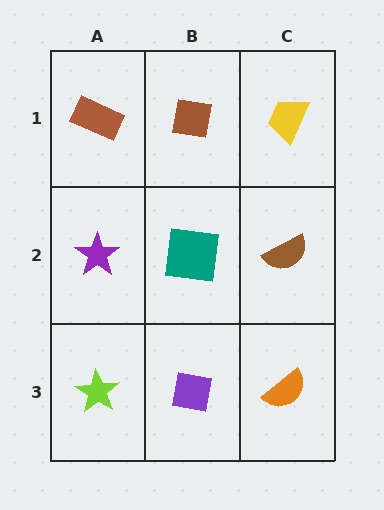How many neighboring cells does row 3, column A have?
2.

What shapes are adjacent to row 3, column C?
A brown semicircle (row 2, column C), a purple square (row 3, column B).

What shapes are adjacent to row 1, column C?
A brown semicircle (row 2, column C), a brown square (row 1, column B).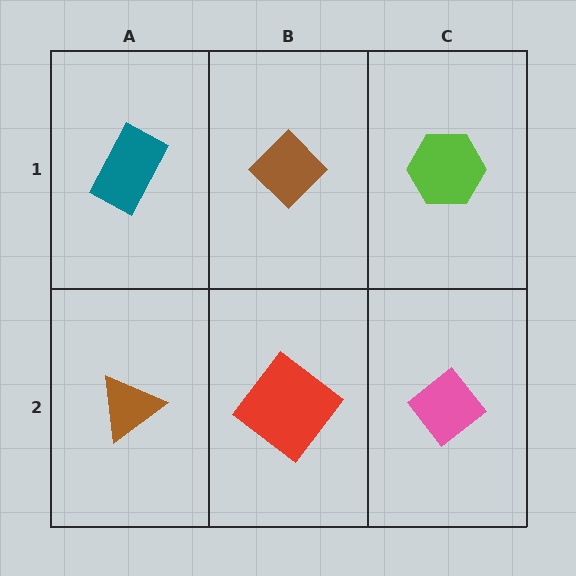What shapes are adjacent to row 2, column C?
A lime hexagon (row 1, column C), a red diamond (row 2, column B).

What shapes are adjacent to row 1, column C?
A pink diamond (row 2, column C), a brown diamond (row 1, column B).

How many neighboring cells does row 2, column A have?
2.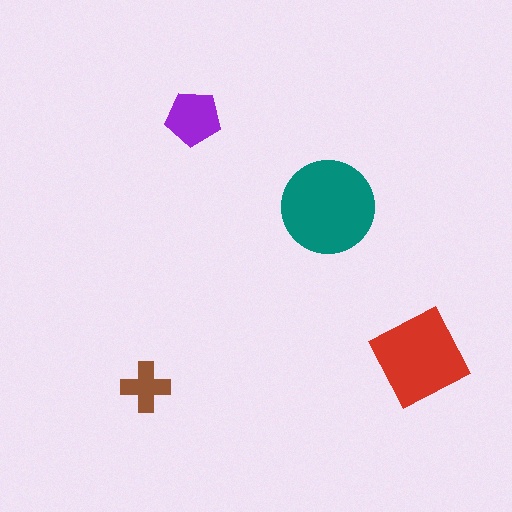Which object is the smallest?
The brown cross.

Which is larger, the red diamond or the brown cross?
The red diamond.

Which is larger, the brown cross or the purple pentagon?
The purple pentagon.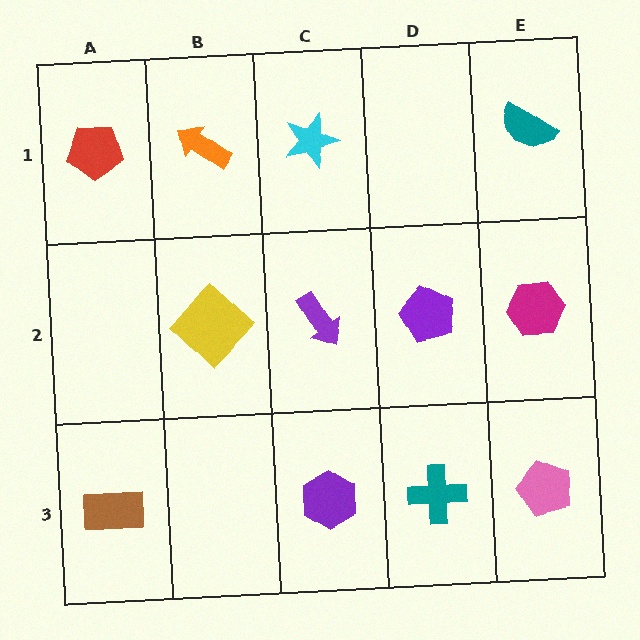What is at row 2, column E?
A magenta hexagon.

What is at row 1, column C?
A cyan star.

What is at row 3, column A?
A brown rectangle.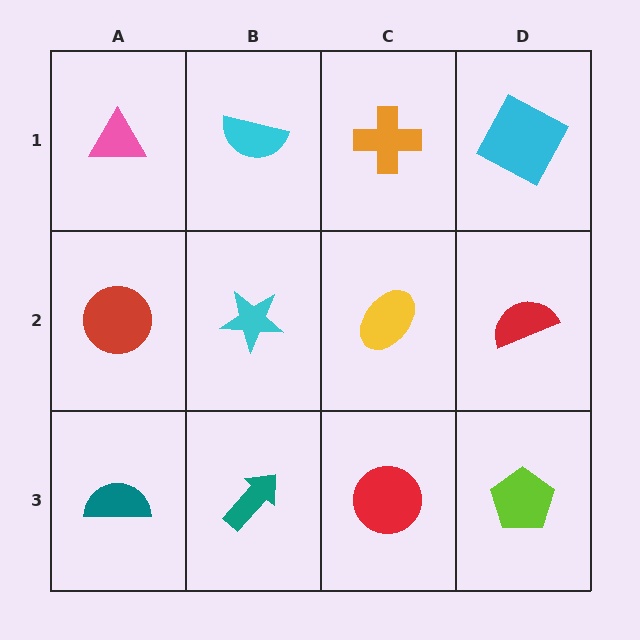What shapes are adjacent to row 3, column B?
A cyan star (row 2, column B), a teal semicircle (row 3, column A), a red circle (row 3, column C).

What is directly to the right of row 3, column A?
A teal arrow.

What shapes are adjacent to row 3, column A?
A red circle (row 2, column A), a teal arrow (row 3, column B).